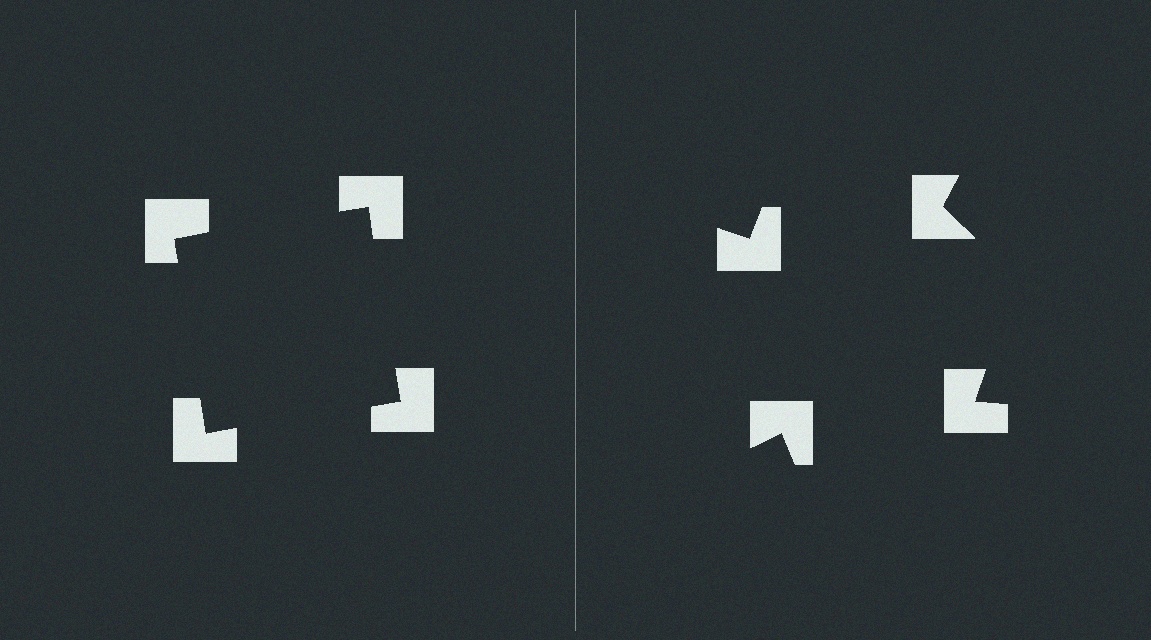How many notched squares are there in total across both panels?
8 — 4 on each side.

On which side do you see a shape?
An illusory square appears on the left side. On the right side the wedge cuts are rotated, so no coherent shape forms.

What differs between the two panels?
The notched squares are positioned identically on both sides; only the wedge orientations differ. On the left they align to a square; on the right they are misaligned.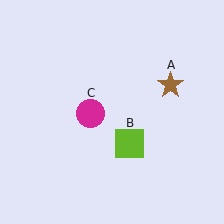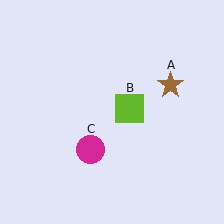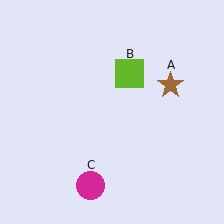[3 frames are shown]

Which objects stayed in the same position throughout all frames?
Brown star (object A) remained stationary.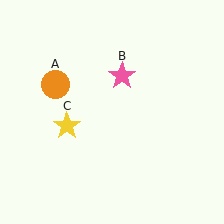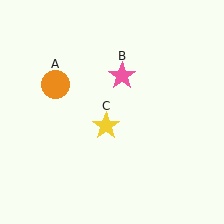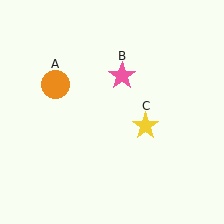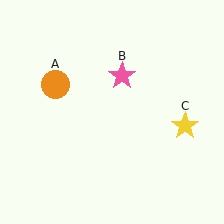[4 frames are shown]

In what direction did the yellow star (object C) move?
The yellow star (object C) moved right.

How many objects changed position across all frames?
1 object changed position: yellow star (object C).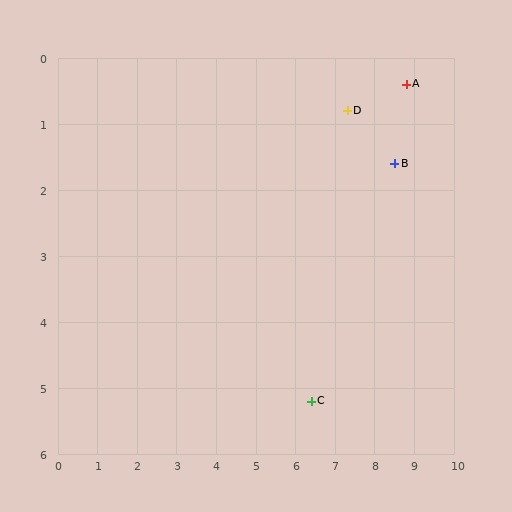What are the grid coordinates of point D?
Point D is at approximately (7.3, 0.8).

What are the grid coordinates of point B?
Point B is at approximately (8.5, 1.6).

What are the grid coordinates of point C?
Point C is at approximately (6.4, 5.2).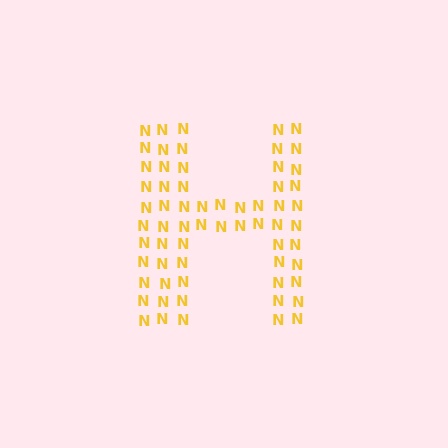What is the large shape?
The large shape is the letter H.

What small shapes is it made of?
It is made of small letter N's.